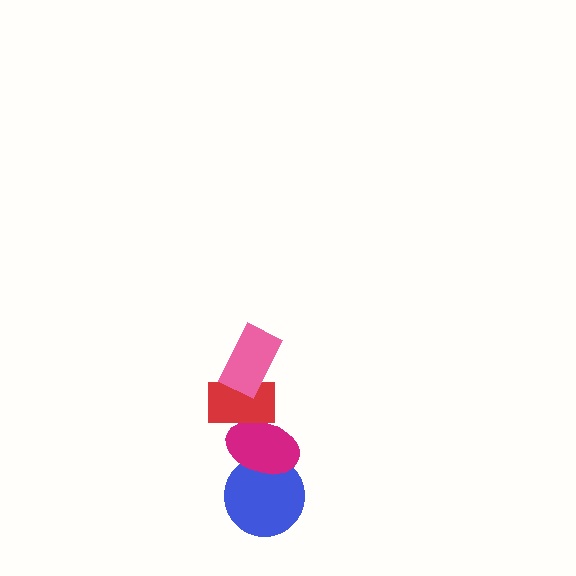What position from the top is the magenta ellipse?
The magenta ellipse is 3rd from the top.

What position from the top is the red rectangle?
The red rectangle is 2nd from the top.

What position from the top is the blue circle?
The blue circle is 4th from the top.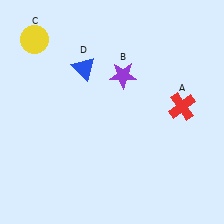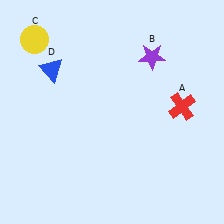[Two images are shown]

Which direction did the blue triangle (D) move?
The blue triangle (D) moved left.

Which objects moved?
The objects that moved are: the purple star (B), the blue triangle (D).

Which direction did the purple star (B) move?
The purple star (B) moved right.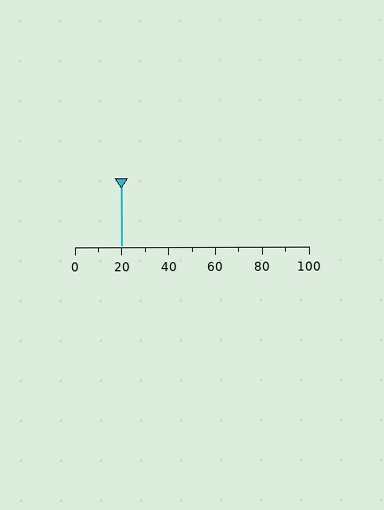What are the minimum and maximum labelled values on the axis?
The axis runs from 0 to 100.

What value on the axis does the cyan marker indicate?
The marker indicates approximately 20.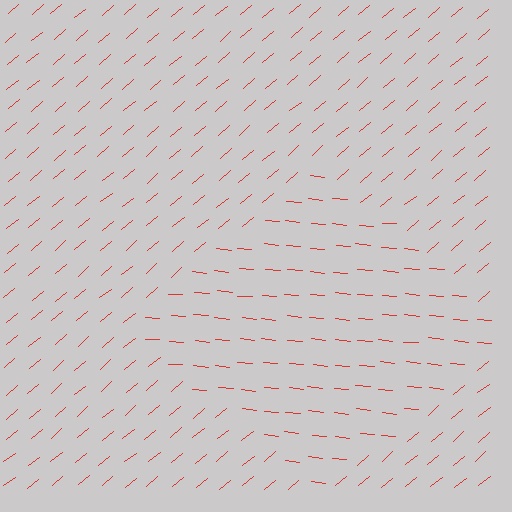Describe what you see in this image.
The image is filled with small red line segments. A diamond region in the image has lines oriented differently from the surrounding lines, creating a visible texture boundary.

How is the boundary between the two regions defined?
The boundary is defined purely by a change in line orientation (approximately 45 degrees difference). All lines are the same color and thickness.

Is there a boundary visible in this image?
Yes, there is a texture boundary formed by a change in line orientation.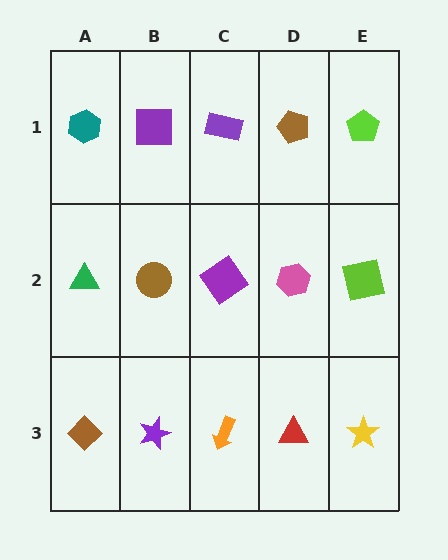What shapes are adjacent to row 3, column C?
A purple diamond (row 2, column C), a purple star (row 3, column B), a red triangle (row 3, column D).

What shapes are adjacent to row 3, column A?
A green triangle (row 2, column A), a purple star (row 3, column B).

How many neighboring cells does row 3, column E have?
2.